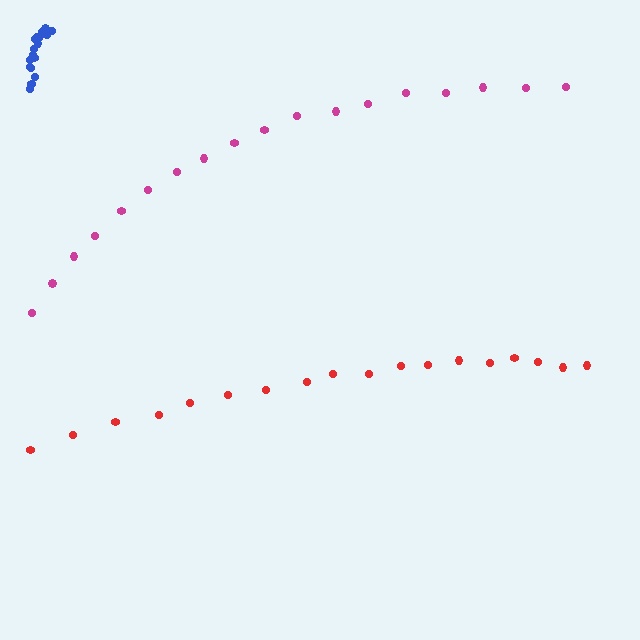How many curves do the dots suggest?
There are 3 distinct paths.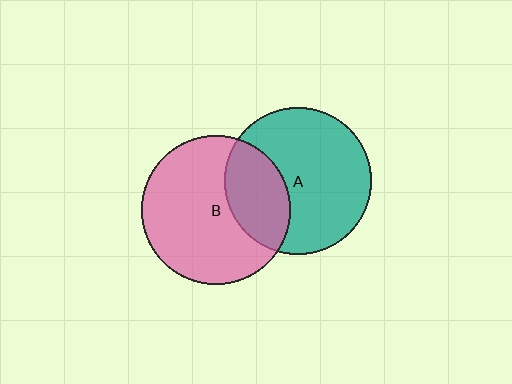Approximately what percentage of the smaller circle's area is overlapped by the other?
Approximately 30%.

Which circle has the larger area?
Circle B (pink).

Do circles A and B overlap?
Yes.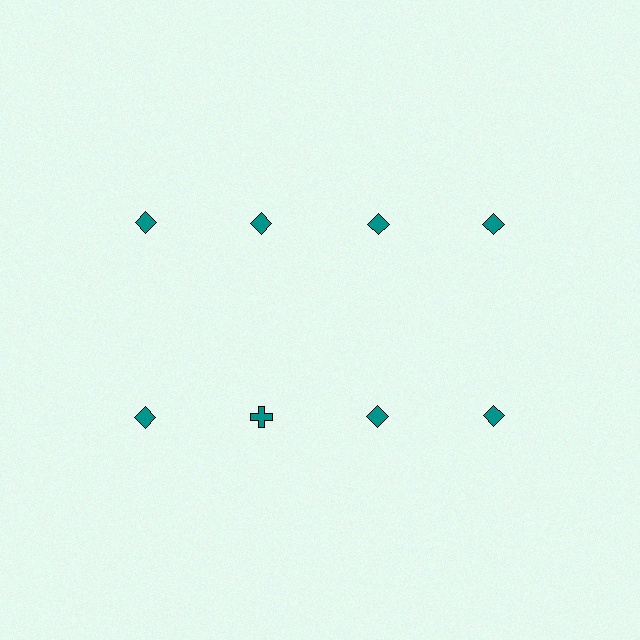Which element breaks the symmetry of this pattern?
The teal cross in the second row, second from left column breaks the symmetry. All other shapes are teal diamonds.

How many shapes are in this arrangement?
There are 8 shapes arranged in a grid pattern.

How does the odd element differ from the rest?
It has a different shape: cross instead of diamond.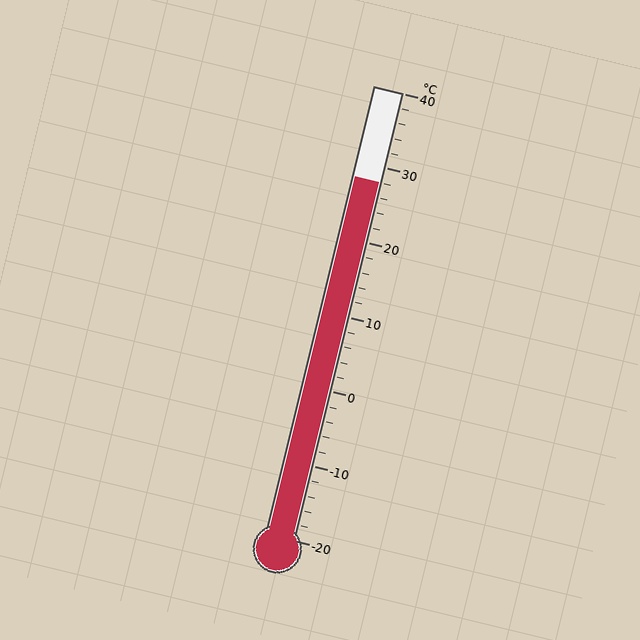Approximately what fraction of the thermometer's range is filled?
The thermometer is filled to approximately 80% of its range.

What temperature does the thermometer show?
The thermometer shows approximately 28°C.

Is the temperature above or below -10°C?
The temperature is above -10°C.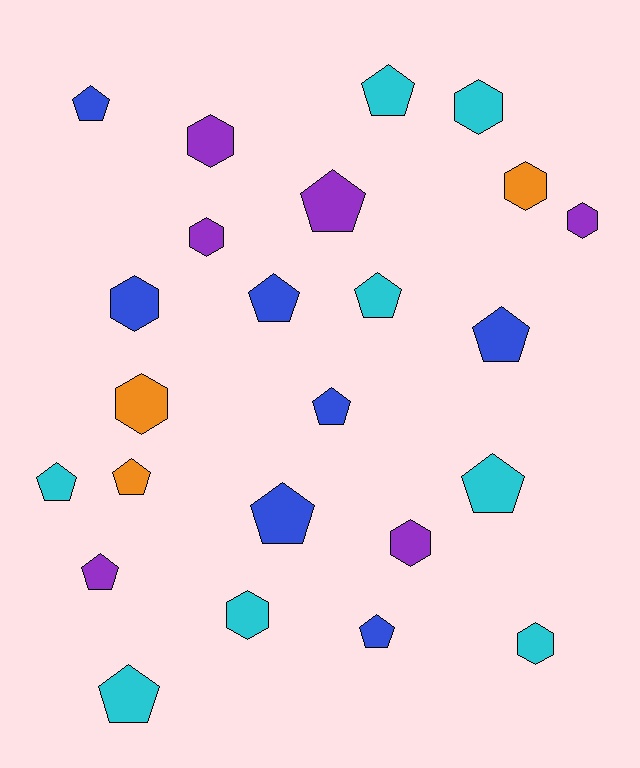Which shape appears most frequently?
Pentagon, with 14 objects.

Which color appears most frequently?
Cyan, with 8 objects.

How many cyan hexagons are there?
There are 3 cyan hexagons.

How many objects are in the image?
There are 24 objects.